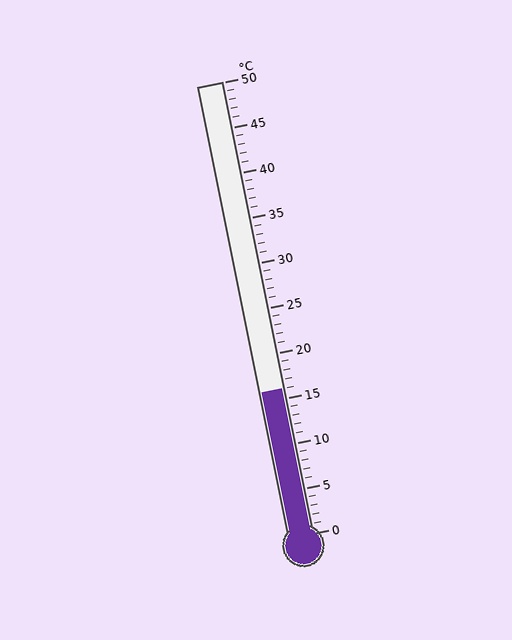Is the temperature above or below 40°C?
The temperature is below 40°C.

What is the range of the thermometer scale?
The thermometer scale ranges from 0°C to 50°C.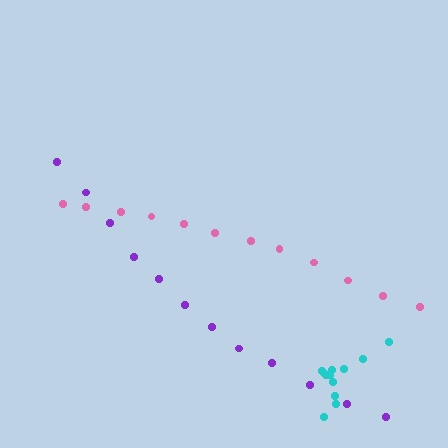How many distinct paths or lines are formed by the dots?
There are 3 distinct paths.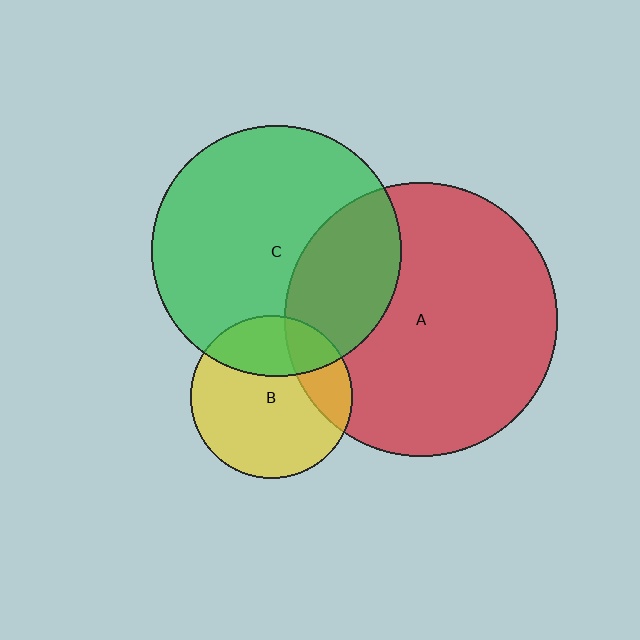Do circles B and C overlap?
Yes.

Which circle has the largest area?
Circle A (red).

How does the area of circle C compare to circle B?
Approximately 2.4 times.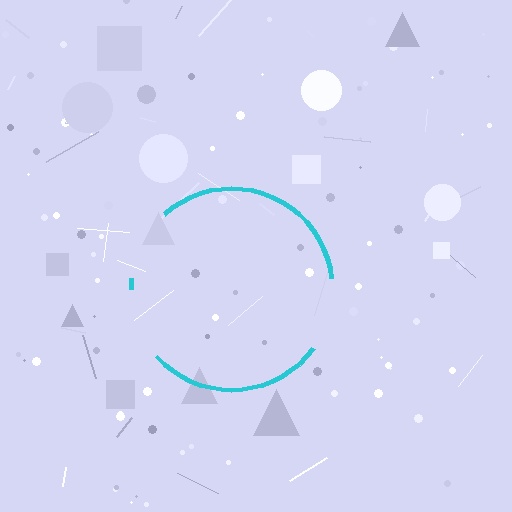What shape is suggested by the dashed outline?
The dashed outline suggests a circle.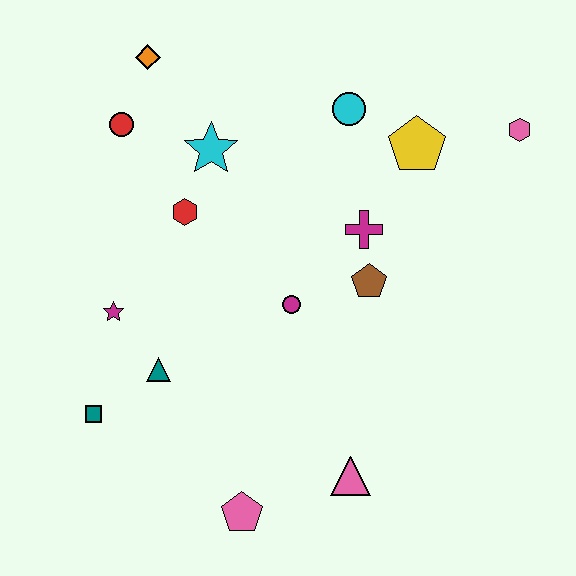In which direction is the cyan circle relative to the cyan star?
The cyan circle is to the right of the cyan star.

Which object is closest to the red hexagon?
The cyan star is closest to the red hexagon.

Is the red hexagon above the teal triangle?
Yes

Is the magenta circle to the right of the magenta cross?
No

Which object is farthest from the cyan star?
The pink pentagon is farthest from the cyan star.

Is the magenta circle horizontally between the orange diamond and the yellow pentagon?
Yes